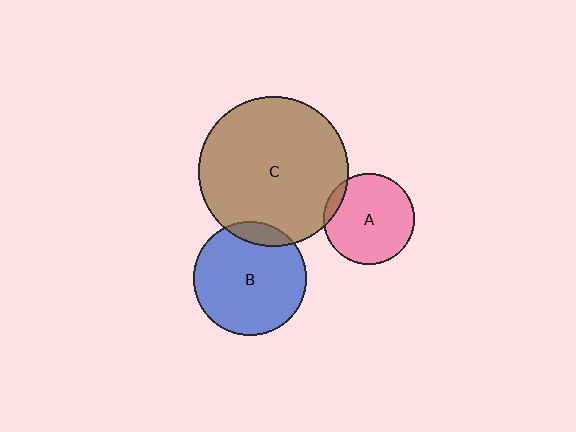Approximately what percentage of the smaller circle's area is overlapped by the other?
Approximately 10%.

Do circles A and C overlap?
Yes.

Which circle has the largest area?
Circle C (brown).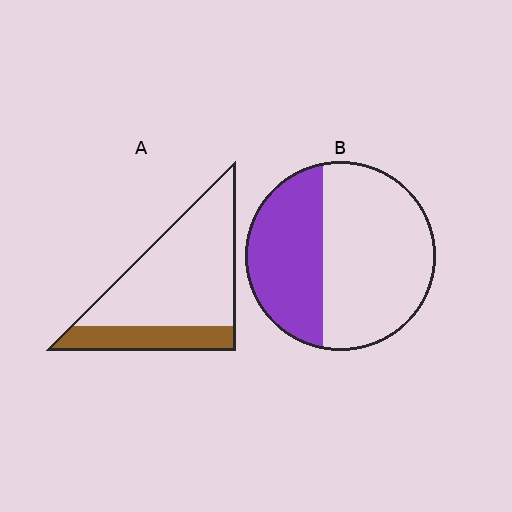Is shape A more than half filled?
No.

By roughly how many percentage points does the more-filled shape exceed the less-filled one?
By roughly 15 percentage points (B over A).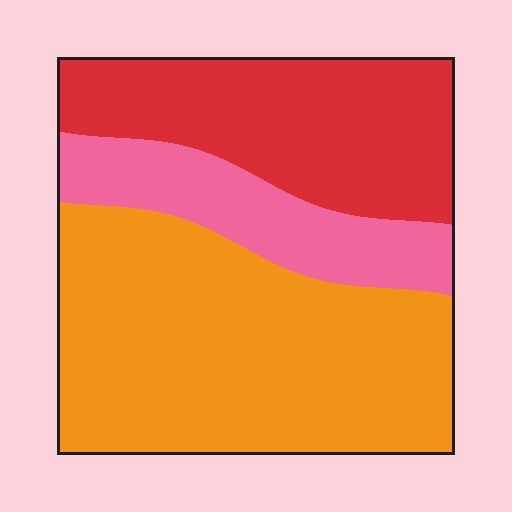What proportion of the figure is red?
Red takes up about one third (1/3) of the figure.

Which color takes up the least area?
Pink, at roughly 20%.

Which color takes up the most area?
Orange, at roughly 50%.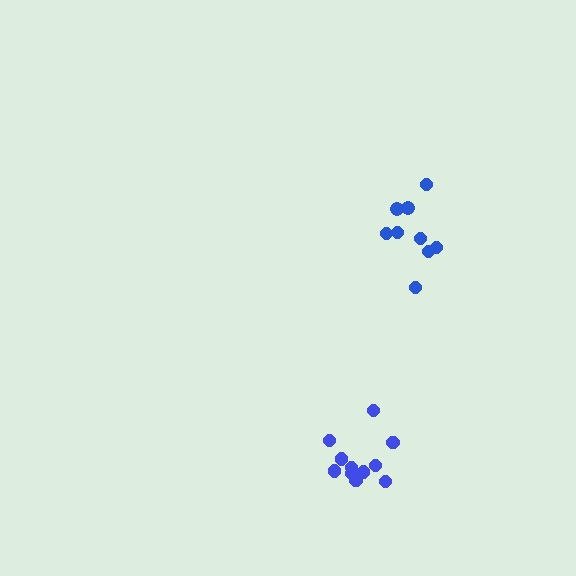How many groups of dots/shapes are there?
There are 2 groups.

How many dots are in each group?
Group 1: 9 dots, Group 2: 11 dots (20 total).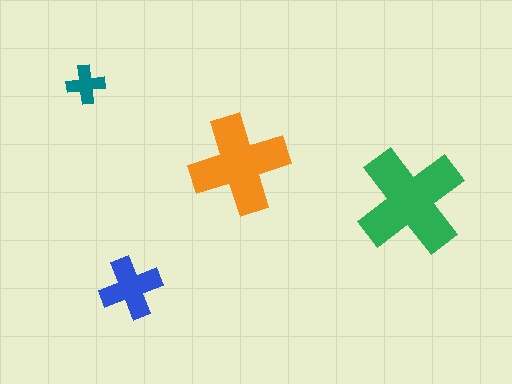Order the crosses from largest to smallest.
the green one, the orange one, the blue one, the teal one.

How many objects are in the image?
There are 4 objects in the image.